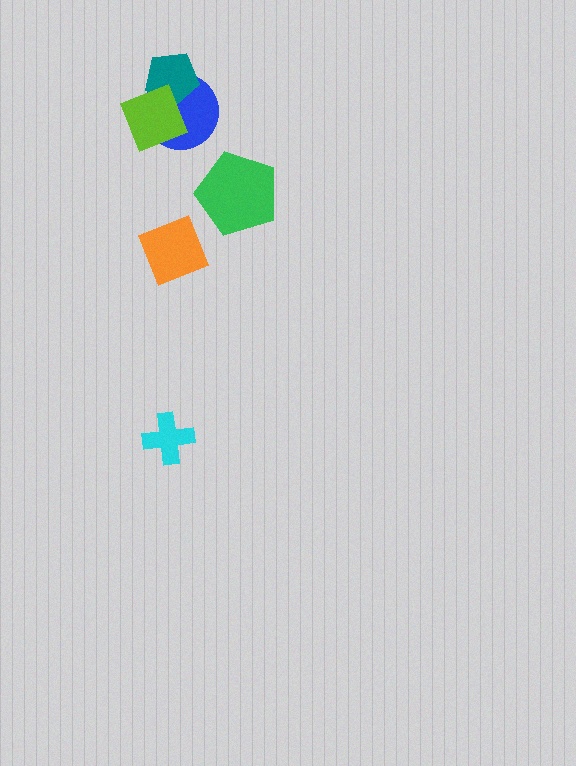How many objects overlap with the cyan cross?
0 objects overlap with the cyan cross.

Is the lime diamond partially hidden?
No, no other shape covers it.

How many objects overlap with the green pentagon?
0 objects overlap with the green pentagon.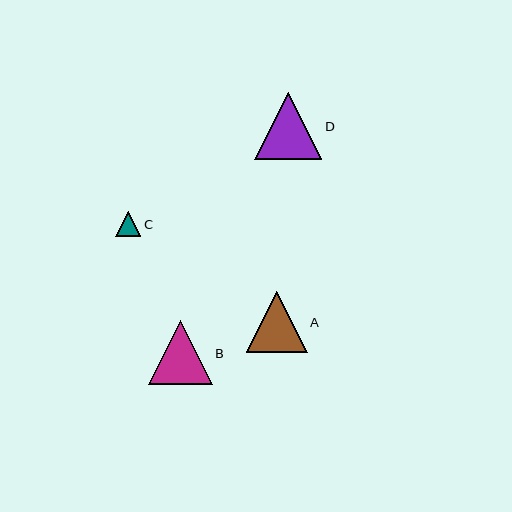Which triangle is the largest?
Triangle D is the largest with a size of approximately 67 pixels.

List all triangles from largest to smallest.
From largest to smallest: D, B, A, C.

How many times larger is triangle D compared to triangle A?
Triangle D is approximately 1.1 times the size of triangle A.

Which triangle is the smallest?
Triangle C is the smallest with a size of approximately 26 pixels.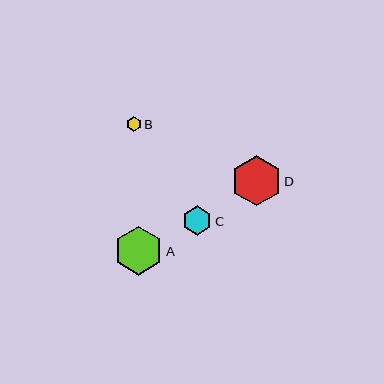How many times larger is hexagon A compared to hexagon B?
Hexagon A is approximately 3.3 times the size of hexagon B.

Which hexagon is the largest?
Hexagon D is the largest with a size of approximately 50 pixels.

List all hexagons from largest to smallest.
From largest to smallest: D, A, C, B.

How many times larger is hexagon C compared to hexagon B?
Hexagon C is approximately 2.0 times the size of hexagon B.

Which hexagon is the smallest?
Hexagon B is the smallest with a size of approximately 15 pixels.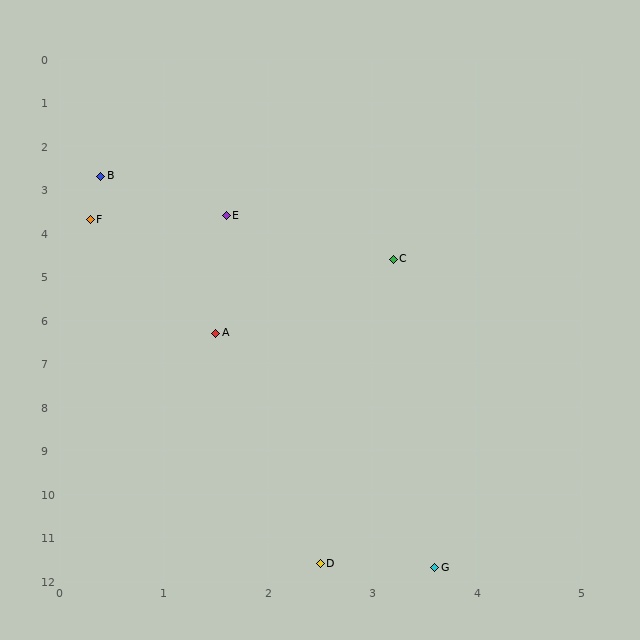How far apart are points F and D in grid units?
Points F and D are about 8.2 grid units apart.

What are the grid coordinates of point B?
Point B is at approximately (0.4, 2.7).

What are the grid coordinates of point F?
Point F is at approximately (0.3, 3.7).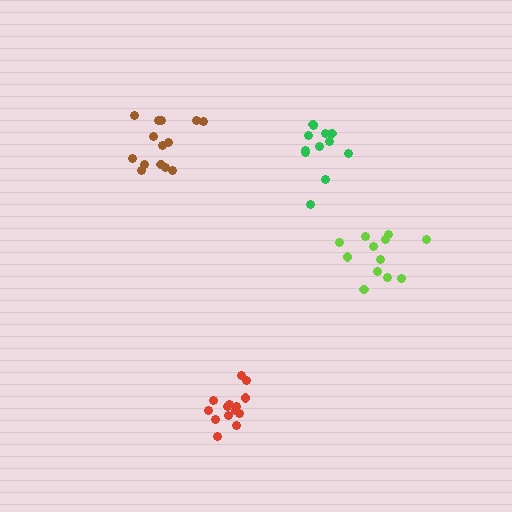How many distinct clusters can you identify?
There are 4 distinct clusters.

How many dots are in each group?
Group 1: 14 dots, Group 2: 12 dots, Group 3: 14 dots, Group 4: 12 dots (52 total).